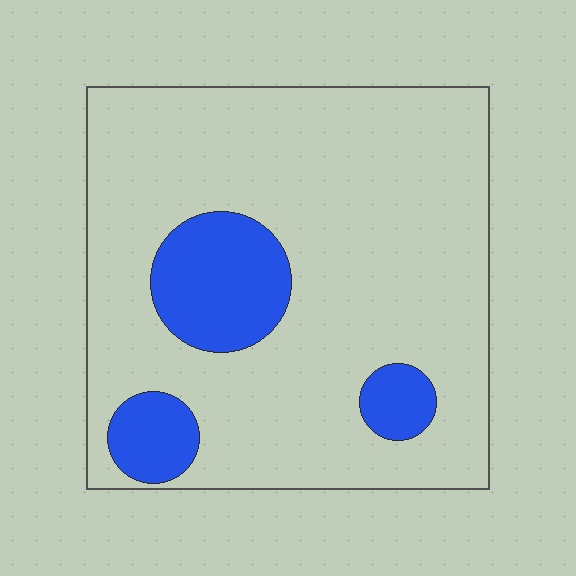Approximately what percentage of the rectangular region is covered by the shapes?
Approximately 15%.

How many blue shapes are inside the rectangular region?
3.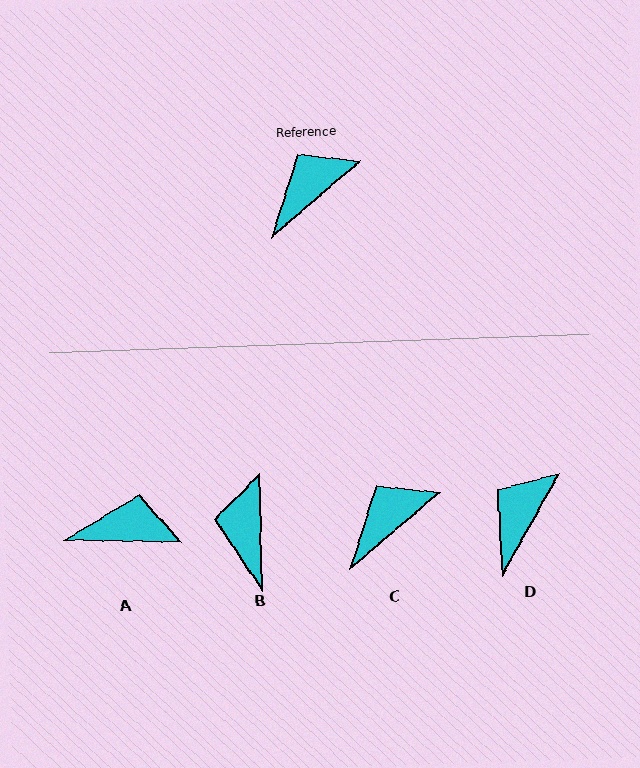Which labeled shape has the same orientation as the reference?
C.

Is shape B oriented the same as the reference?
No, it is off by about 51 degrees.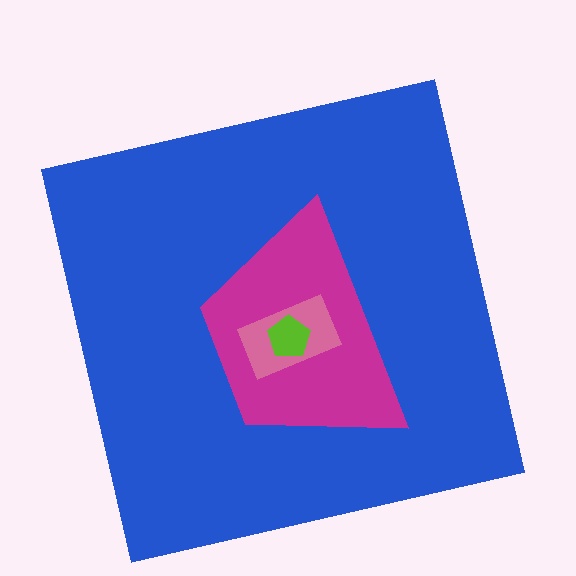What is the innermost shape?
The lime pentagon.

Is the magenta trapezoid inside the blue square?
Yes.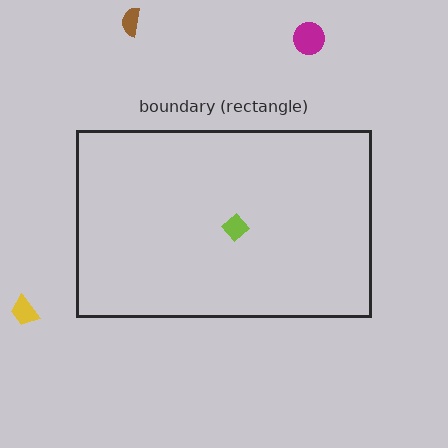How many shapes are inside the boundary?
1 inside, 3 outside.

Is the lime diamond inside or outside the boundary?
Inside.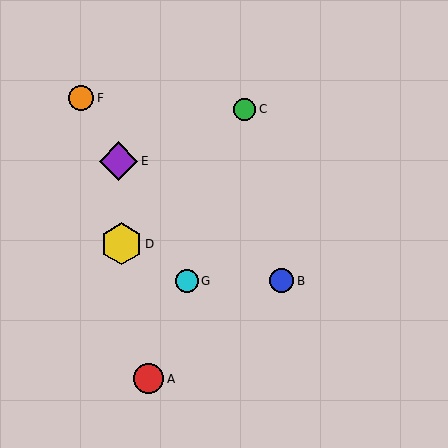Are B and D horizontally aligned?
No, B is at y≈281 and D is at y≈244.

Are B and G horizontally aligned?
Yes, both are at y≈281.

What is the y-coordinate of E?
Object E is at y≈161.